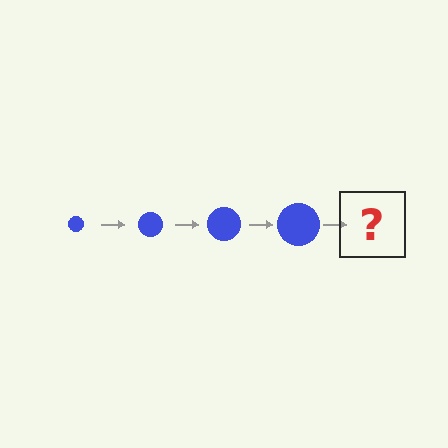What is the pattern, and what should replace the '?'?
The pattern is that the circle gets progressively larger each step. The '?' should be a blue circle, larger than the previous one.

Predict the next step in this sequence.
The next step is a blue circle, larger than the previous one.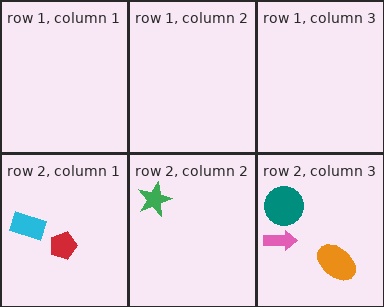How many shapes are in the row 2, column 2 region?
1.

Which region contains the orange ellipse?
The row 2, column 3 region.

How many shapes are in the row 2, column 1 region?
2.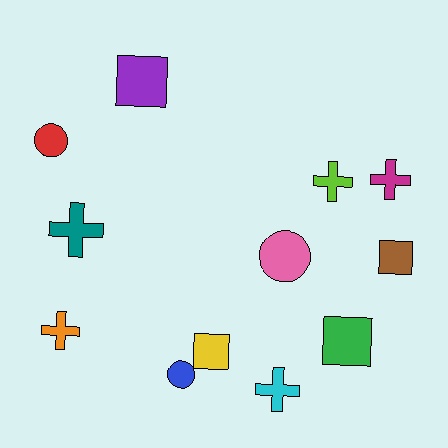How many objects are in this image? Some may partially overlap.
There are 12 objects.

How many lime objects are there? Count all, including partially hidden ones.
There is 1 lime object.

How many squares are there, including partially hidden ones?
There are 4 squares.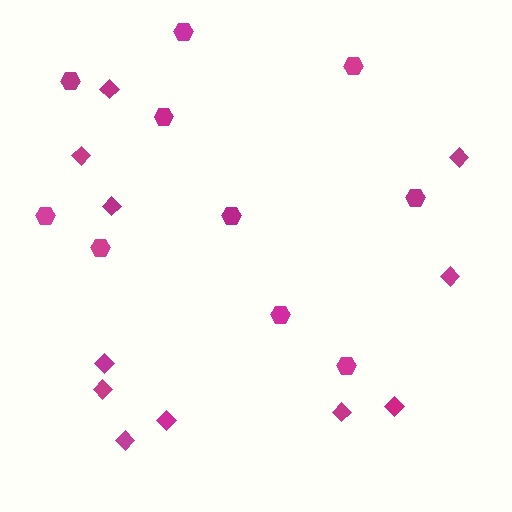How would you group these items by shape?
There are 2 groups: one group of diamonds (11) and one group of hexagons (10).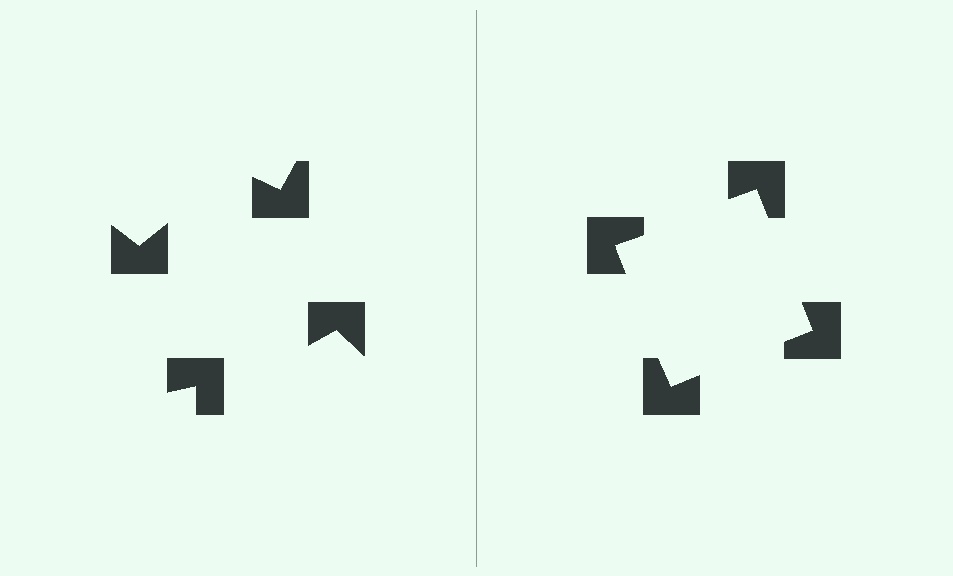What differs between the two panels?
The notched squares are positioned identically on both sides; only the wedge orientations differ. On the right they align to a square; on the left they are misaligned.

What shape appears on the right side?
An illusory square.